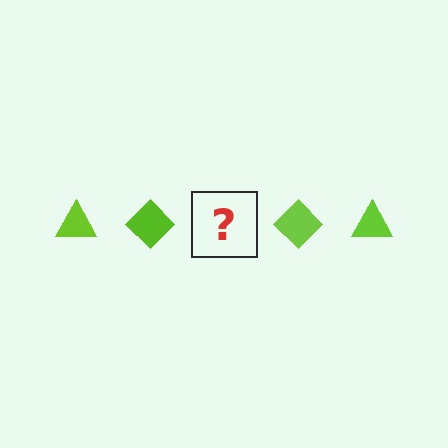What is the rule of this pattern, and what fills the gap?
The rule is that the pattern cycles through triangle, diamond shapes in lime. The gap should be filled with a lime triangle.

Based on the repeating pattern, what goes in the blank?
The blank should be a lime triangle.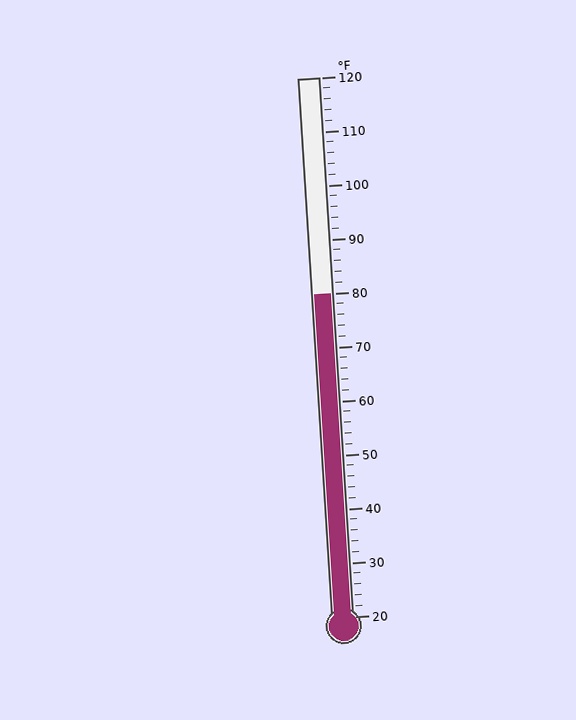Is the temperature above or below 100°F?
The temperature is below 100°F.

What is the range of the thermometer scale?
The thermometer scale ranges from 20°F to 120°F.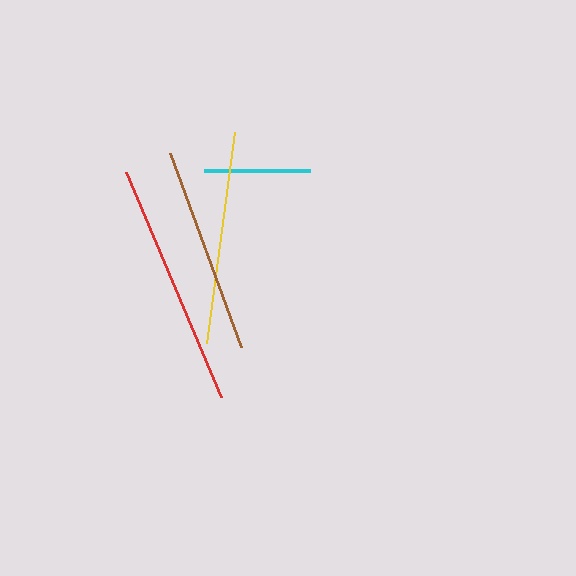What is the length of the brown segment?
The brown segment is approximately 207 pixels long.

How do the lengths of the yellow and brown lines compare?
The yellow and brown lines are approximately the same length.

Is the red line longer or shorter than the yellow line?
The red line is longer than the yellow line.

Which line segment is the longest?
The red line is the longest at approximately 244 pixels.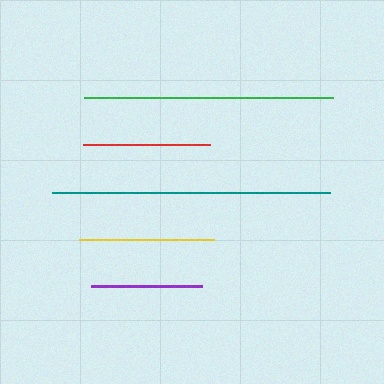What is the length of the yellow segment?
The yellow segment is approximately 136 pixels long.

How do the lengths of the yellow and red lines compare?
The yellow and red lines are approximately the same length.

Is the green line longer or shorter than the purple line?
The green line is longer than the purple line.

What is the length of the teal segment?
The teal segment is approximately 278 pixels long.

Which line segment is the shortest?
The purple line is the shortest at approximately 110 pixels.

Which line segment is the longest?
The teal line is the longest at approximately 278 pixels.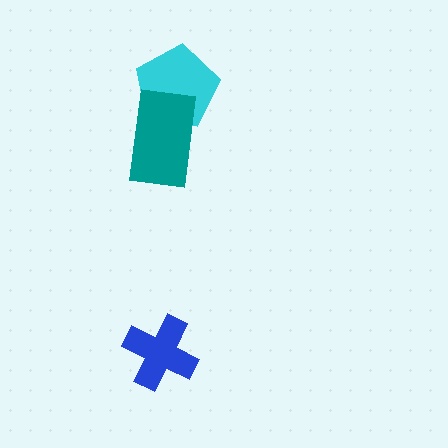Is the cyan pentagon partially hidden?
Yes, it is partially covered by another shape.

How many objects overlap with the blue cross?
0 objects overlap with the blue cross.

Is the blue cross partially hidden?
No, no other shape covers it.